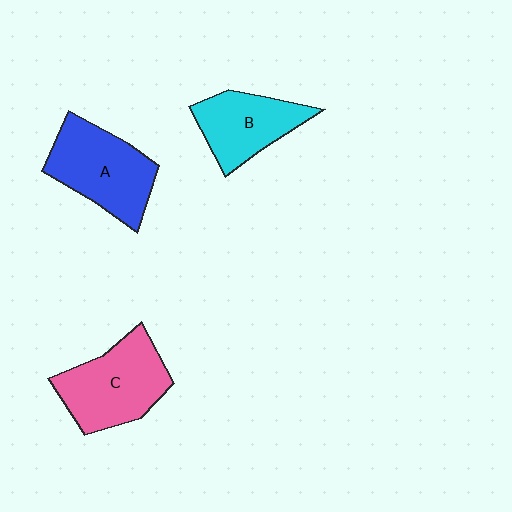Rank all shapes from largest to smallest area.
From largest to smallest: C (pink), A (blue), B (cyan).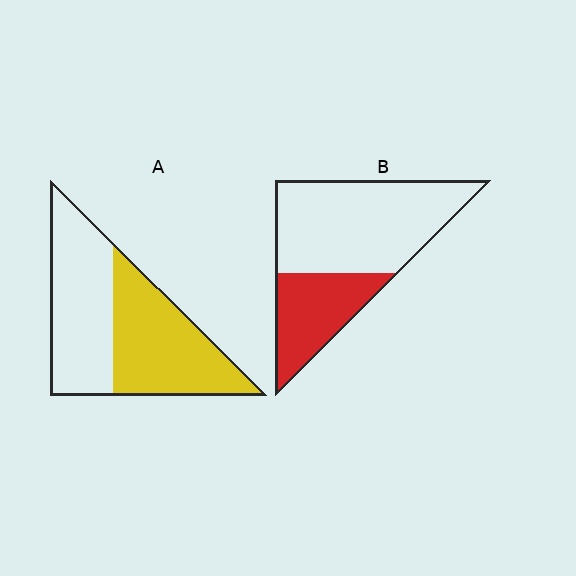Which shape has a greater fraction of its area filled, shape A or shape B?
Shape A.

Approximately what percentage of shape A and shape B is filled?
A is approximately 50% and B is approximately 35%.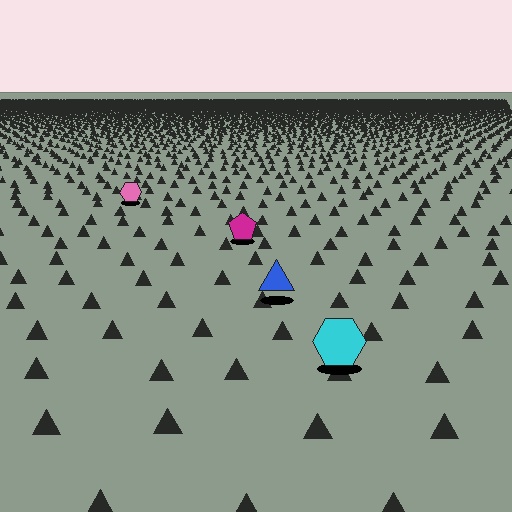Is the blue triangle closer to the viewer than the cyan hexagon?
No. The cyan hexagon is closer — you can tell from the texture gradient: the ground texture is coarser near it.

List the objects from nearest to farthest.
From nearest to farthest: the cyan hexagon, the blue triangle, the magenta pentagon, the pink hexagon.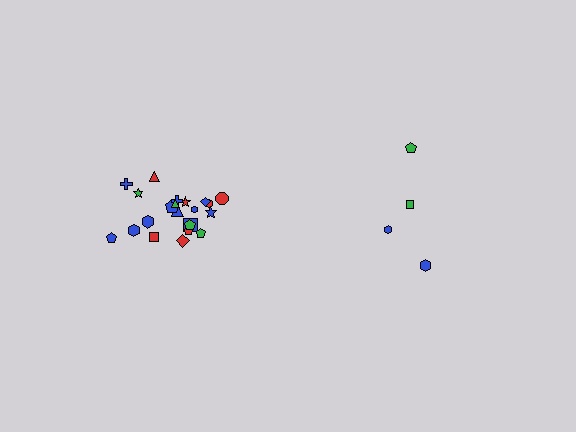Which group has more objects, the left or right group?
The left group.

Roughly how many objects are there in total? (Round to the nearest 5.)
Roughly 25 objects in total.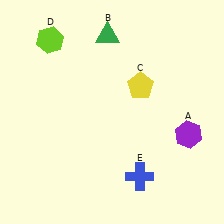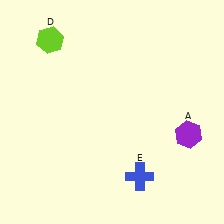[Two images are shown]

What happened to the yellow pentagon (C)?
The yellow pentagon (C) was removed in Image 2. It was in the top-right area of Image 1.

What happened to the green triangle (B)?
The green triangle (B) was removed in Image 2. It was in the top-left area of Image 1.